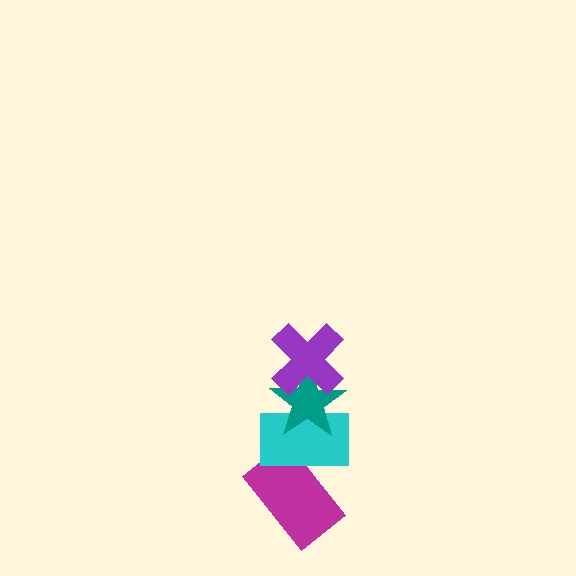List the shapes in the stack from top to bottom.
From top to bottom: the purple cross, the teal star, the cyan rectangle, the magenta rectangle.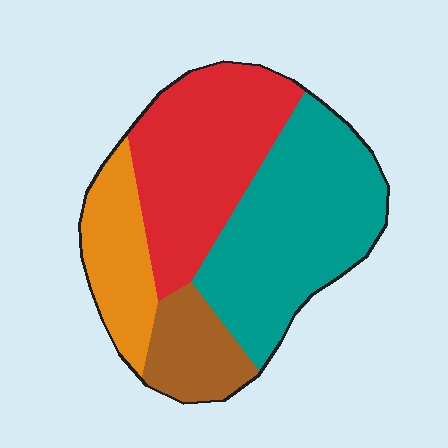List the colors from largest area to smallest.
From largest to smallest: teal, red, orange, brown.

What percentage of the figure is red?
Red covers about 35% of the figure.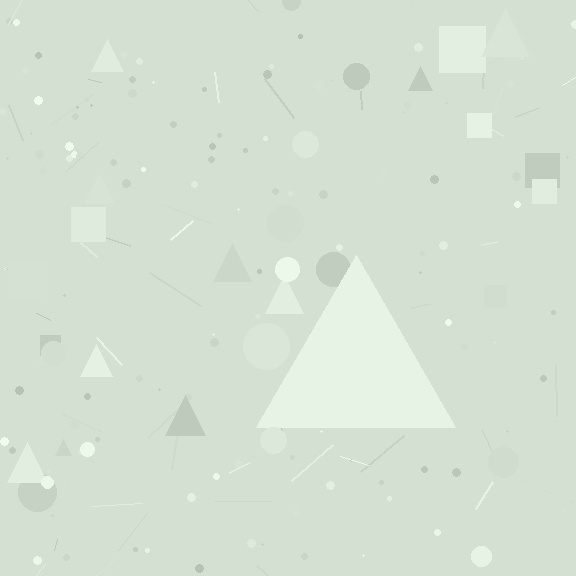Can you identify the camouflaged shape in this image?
The camouflaged shape is a triangle.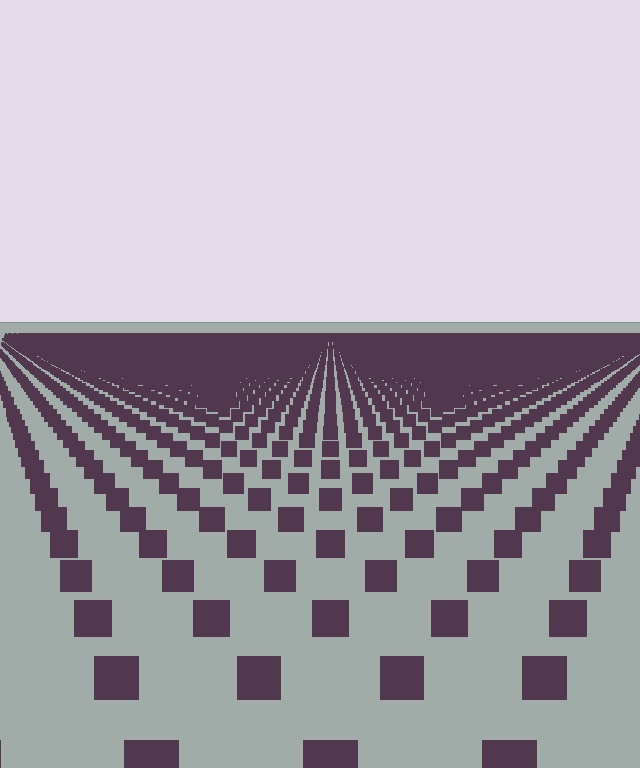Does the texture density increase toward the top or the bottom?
Density increases toward the top.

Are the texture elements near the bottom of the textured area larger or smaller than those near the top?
Larger. Near the bottom, elements are closer to the viewer and appear at a bigger on-screen size.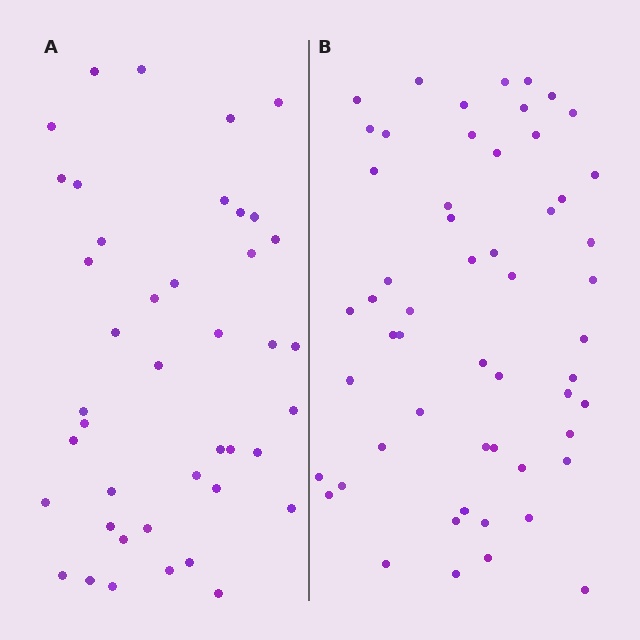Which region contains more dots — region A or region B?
Region B (the right region) has more dots.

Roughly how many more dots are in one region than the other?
Region B has approximately 15 more dots than region A.